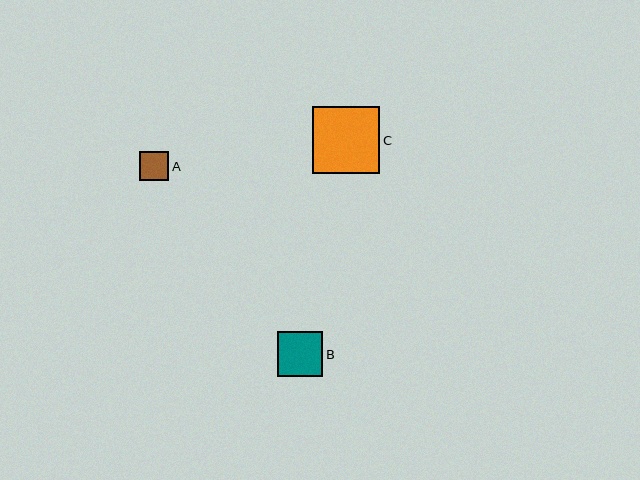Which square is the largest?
Square C is the largest with a size of approximately 67 pixels.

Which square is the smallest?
Square A is the smallest with a size of approximately 29 pixels.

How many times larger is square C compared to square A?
Square C is approximately 2.3 times the size of square A.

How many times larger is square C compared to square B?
Square C is approximately 1.5 times the size of square B.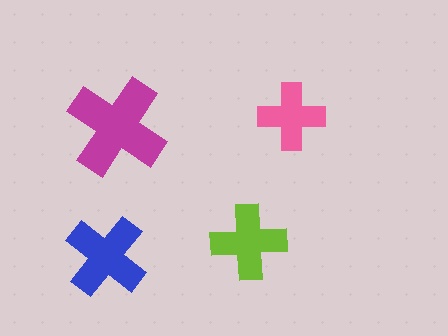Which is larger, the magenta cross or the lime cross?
The magenta one.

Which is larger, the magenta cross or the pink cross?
The magenta one.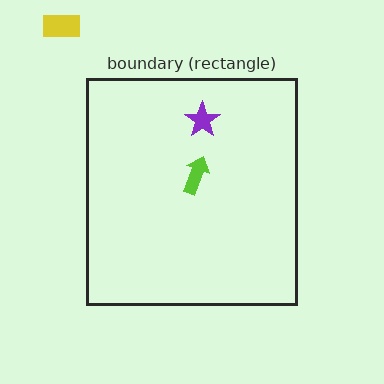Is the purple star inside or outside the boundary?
Inside.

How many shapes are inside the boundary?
2 inside, 1 outside.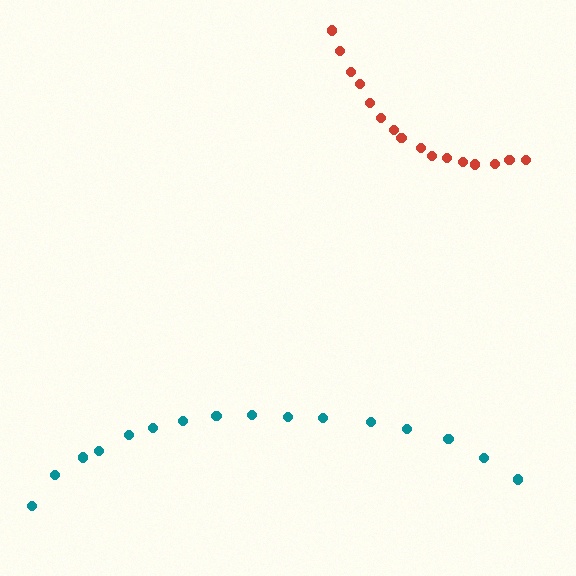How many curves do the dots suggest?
There are 2 distinct paths.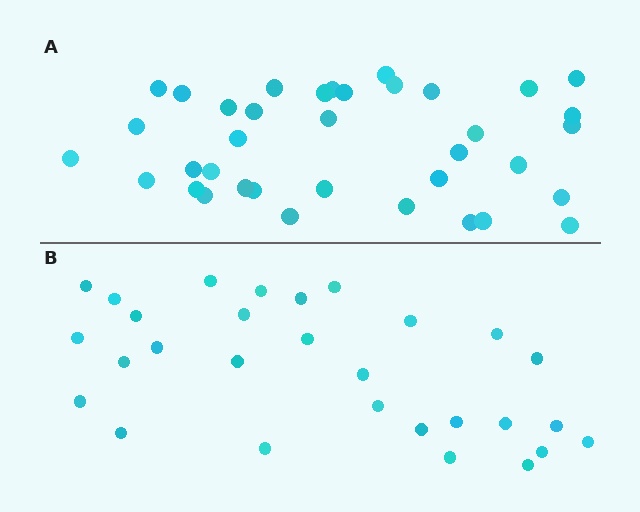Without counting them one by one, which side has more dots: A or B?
Region A (the top region) has more dots.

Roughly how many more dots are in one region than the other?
Region A has roughly 8 or so more dots than region B.